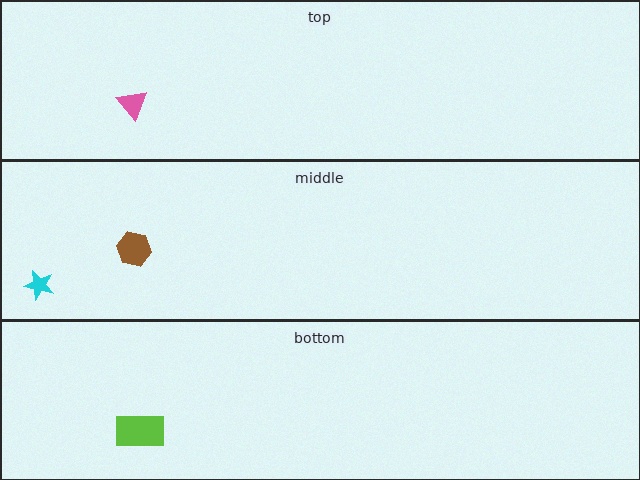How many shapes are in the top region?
1.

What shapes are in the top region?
The pink triangle.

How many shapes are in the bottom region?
1.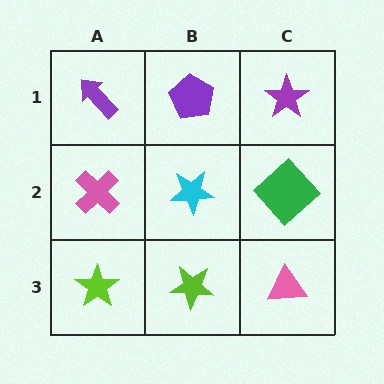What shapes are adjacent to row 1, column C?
A green diamond (row 2, column C), a purple pentagon (row 1, column B).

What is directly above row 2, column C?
A purple star.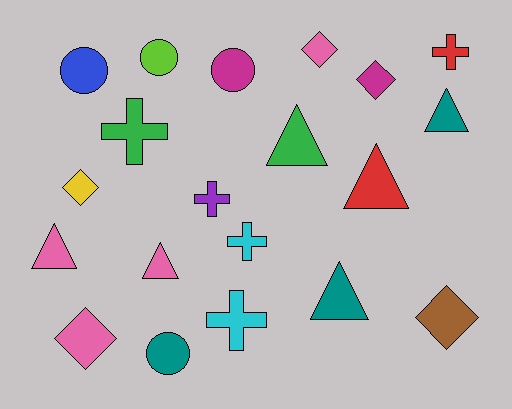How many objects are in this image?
There are 20 objects.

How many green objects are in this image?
There are 2 green objects.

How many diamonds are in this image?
There are 5 diamonds.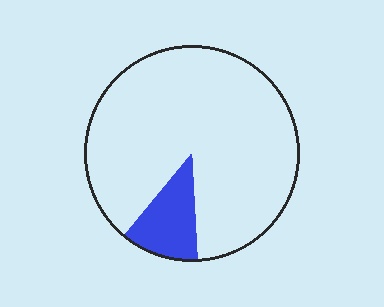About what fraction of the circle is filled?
About one eighth (1/8).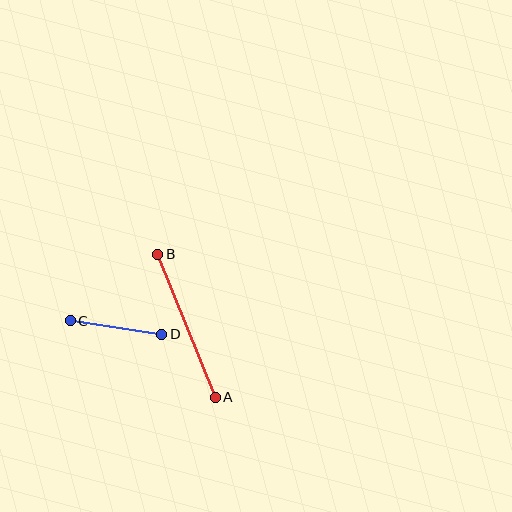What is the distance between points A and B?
The distance is approximately 154 pixels.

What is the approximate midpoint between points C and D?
The midpoint is at approximately (116, 328) pixels.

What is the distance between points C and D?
The distance is approximately 92 pixels.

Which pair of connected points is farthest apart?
Points A and B are farthest apart.